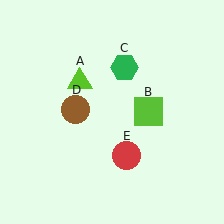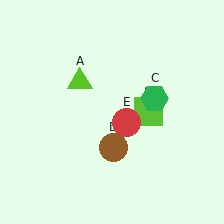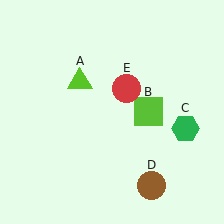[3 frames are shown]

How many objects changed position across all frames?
3 objects changed position: green hexagon (object C), brown circle (object D), red circle (object E).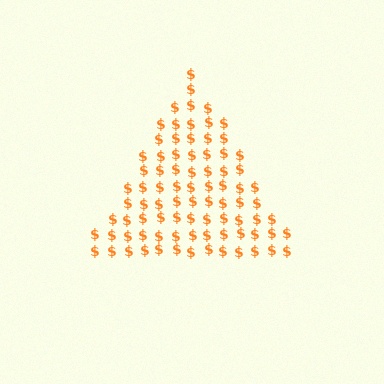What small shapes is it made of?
It is made of small dollar signs.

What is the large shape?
The large shape is a triangle.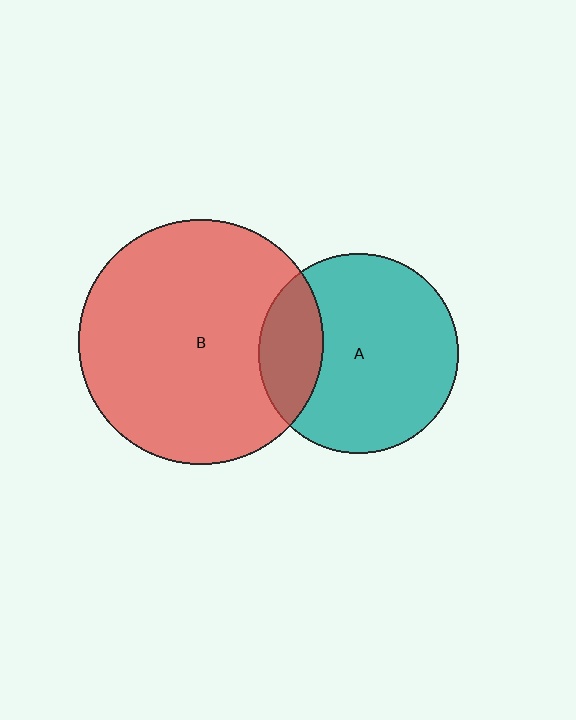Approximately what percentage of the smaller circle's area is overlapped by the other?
Approximately 20%.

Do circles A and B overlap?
Yes.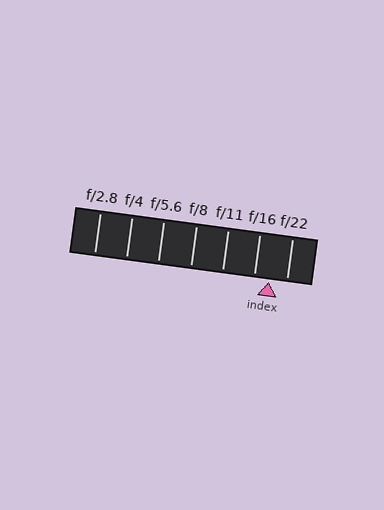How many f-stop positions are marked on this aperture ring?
There are 7 f-stop positions marked.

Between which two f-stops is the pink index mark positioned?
The index mark is between f/16 and f/22.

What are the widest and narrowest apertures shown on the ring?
The widest aperture shown is f/2.8 and the narrowest is f/22.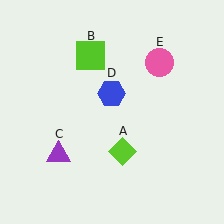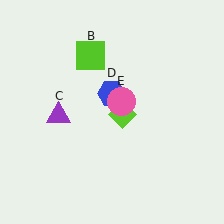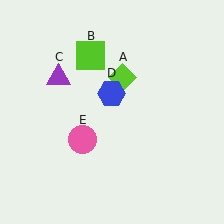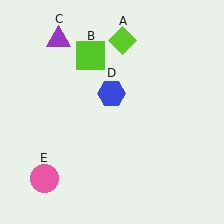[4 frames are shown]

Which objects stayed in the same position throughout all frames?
Lime square (object B) and blue hexagon (object D) remained stationary.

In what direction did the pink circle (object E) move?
The pink circle (object E) moved down and to the left.